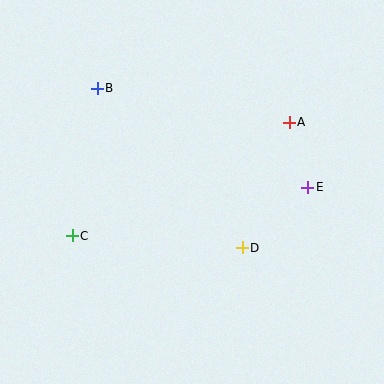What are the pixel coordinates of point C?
Point C is at (72, 236).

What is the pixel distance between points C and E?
The distance between C and E is 240 pixels.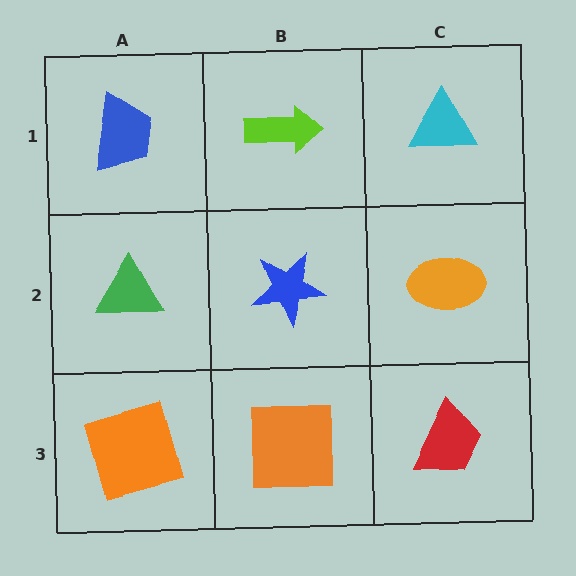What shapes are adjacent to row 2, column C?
A cyan triangle (row 1, column C), a red trapezoid (row 3, column C), a blue star (row 2, column B).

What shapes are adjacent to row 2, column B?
A lime arrow (row 1, column B), an orange square (row 3, column B), a green triangle (row 2, column A), an orange ellipse (row 2, column C).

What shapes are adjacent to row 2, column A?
A blue trapezoid (row 1, column A), an orange square (row 3, column A), a blue star (row 2, column B).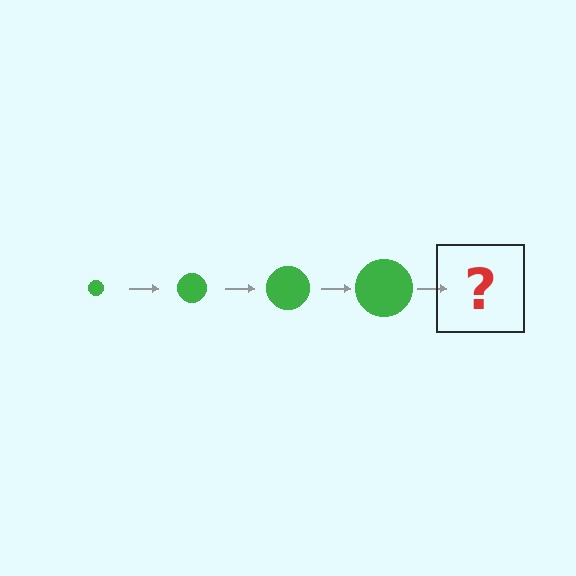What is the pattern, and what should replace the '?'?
The pattern is that the circle gets progressively larger each step. The '?' should be a green circle, larger than the previous one.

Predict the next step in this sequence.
The next step is a green circle, larger than the previous one.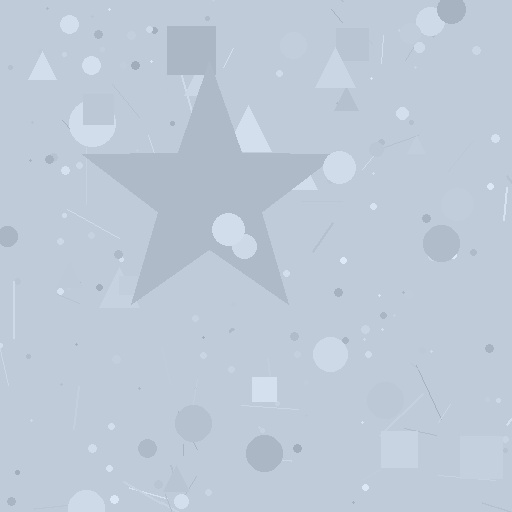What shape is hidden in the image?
A star is hidden in the image.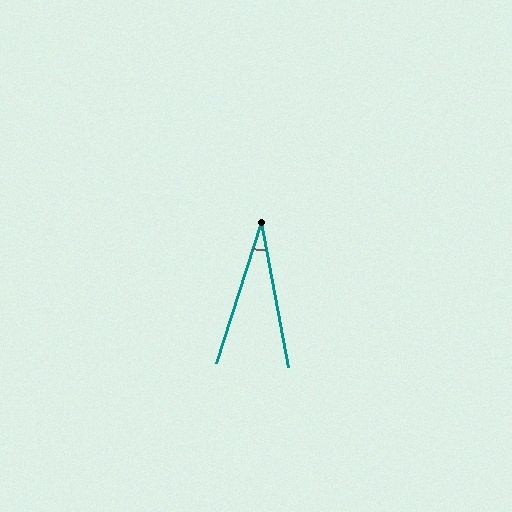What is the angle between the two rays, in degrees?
Approximately 28 degrees.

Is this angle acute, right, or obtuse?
It is acute.